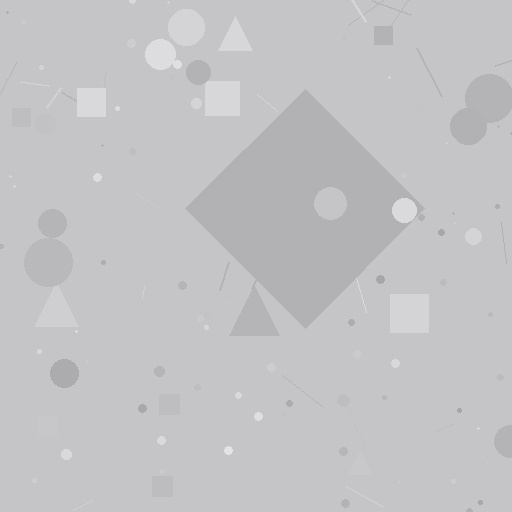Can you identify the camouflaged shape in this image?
The camouflaged shape is a diamond.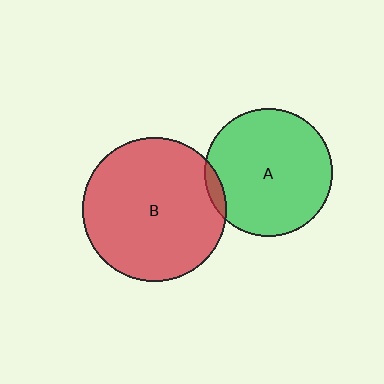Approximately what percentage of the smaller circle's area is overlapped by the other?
Approximately 5%.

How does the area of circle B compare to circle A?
Approximately 1.3 times.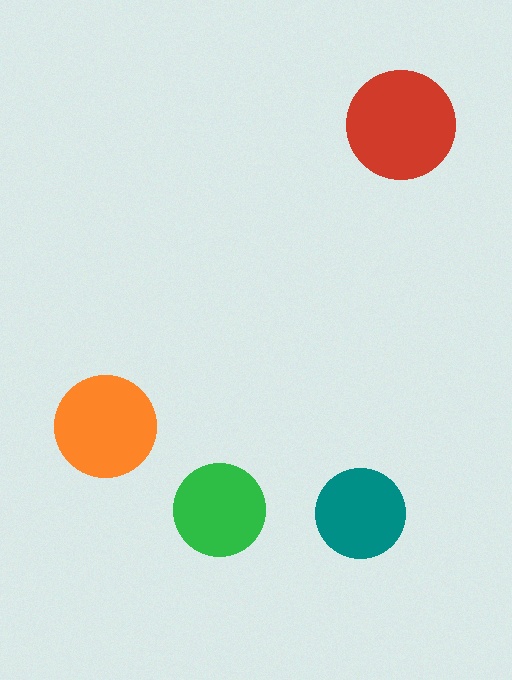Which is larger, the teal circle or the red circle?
The red one.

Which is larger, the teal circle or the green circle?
The green one.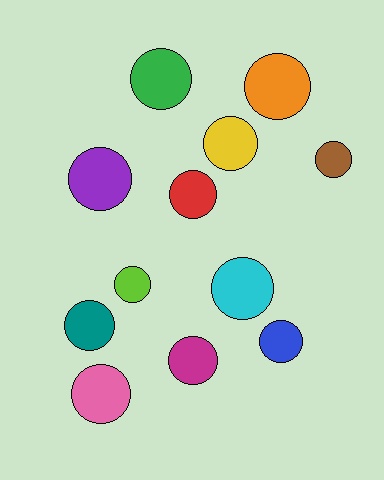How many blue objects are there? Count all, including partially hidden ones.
There is 1 blue object.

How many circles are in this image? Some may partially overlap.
There are 12 circles.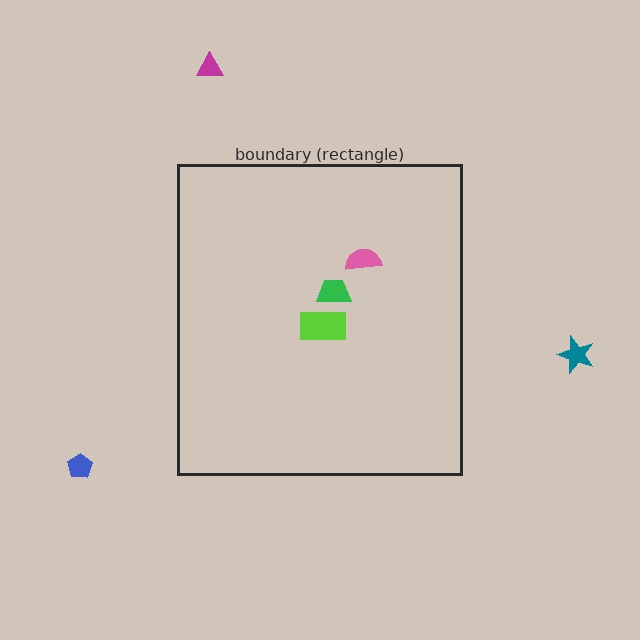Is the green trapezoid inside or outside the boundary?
Inside.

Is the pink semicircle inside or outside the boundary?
Inside.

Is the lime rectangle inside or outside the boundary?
Inside.